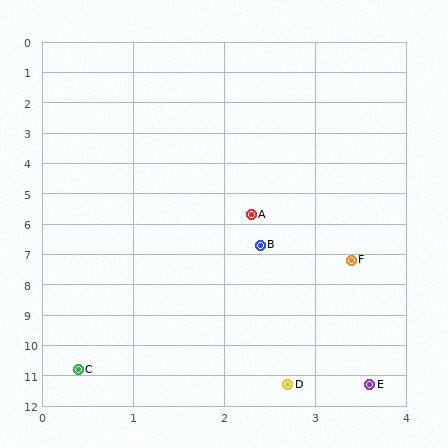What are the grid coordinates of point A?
Point A is at approximately (2.3, 5.7).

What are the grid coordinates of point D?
Point D is at approximately (2.7, 11.3).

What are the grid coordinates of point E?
Point E is at approximately (3.6, 11.3).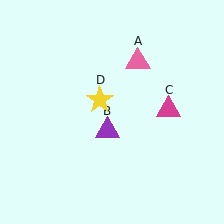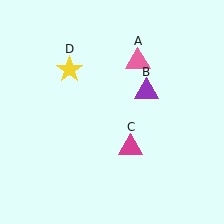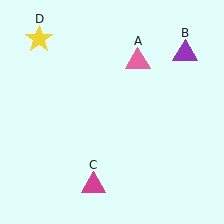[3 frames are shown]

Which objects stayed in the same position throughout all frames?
Pink triangle (object A) remained stationary.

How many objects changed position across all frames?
3 objects changed position: purple triangle (object B), magenta triangle (object C), yellow star (object D).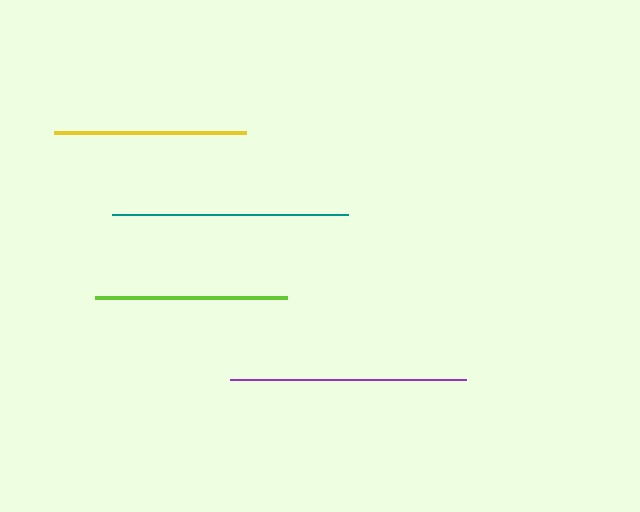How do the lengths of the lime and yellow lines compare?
The lime and yellow lines are approximately the same length.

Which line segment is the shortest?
The yellow line is the shortest at approximately 192 pixels.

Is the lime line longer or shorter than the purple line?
The purple line is longer than the lime line.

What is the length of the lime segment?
The lime segment is approximately 193 pixels long.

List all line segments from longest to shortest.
From longest to shortest: teal, purple, lime, yellow.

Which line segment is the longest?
The teal line is the longest at approximately 236 pixels.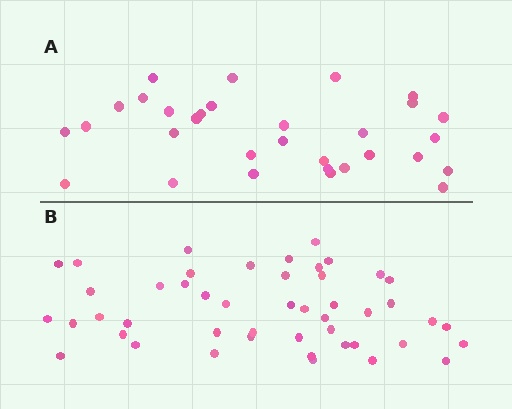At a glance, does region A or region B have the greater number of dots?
Region B (the bottom region) has more dots.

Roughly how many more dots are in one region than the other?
Region B has approximately 15 more dots than region A.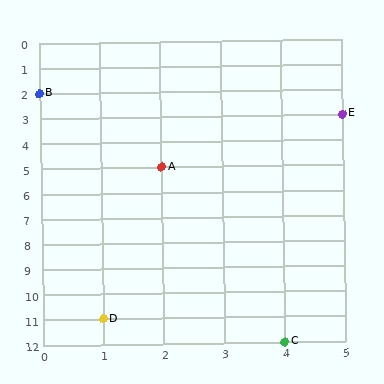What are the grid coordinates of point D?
Point D is at grid coordinates (1, 11).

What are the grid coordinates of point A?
Point A is at grid coordinates (2, 5).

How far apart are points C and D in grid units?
Points C and D are 3 columns and 1 row apart (about 3.2 grid units diagonally).